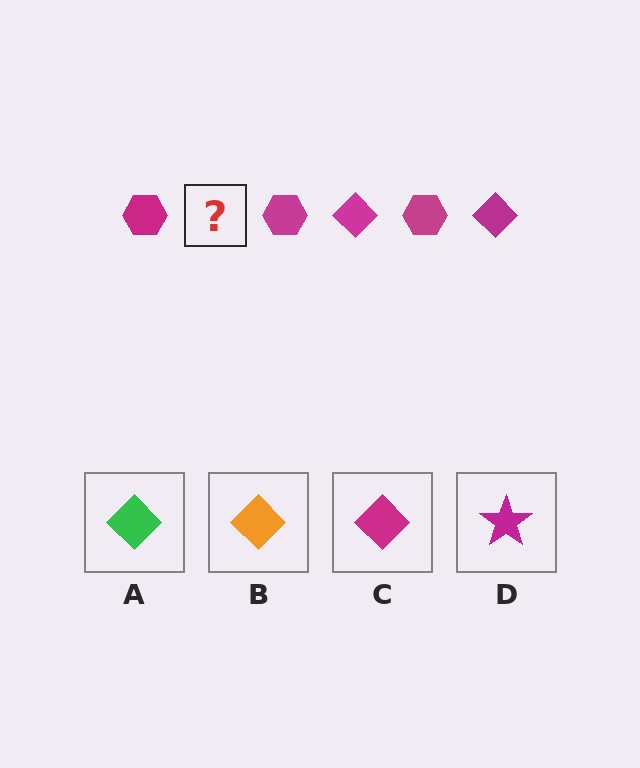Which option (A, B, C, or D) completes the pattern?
C.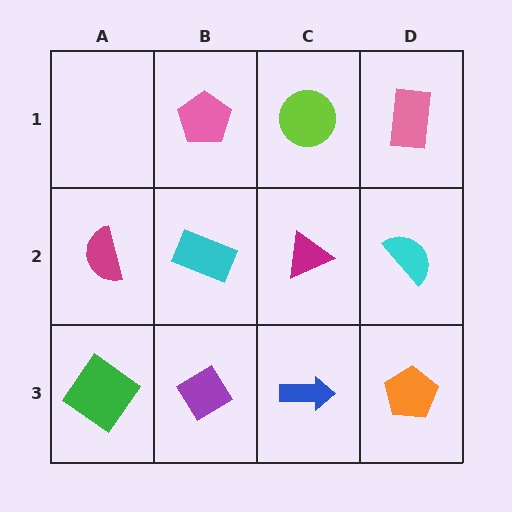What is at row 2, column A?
A magenta semicircle.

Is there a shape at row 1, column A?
No, that cell is empty.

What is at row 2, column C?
A magenta triangle.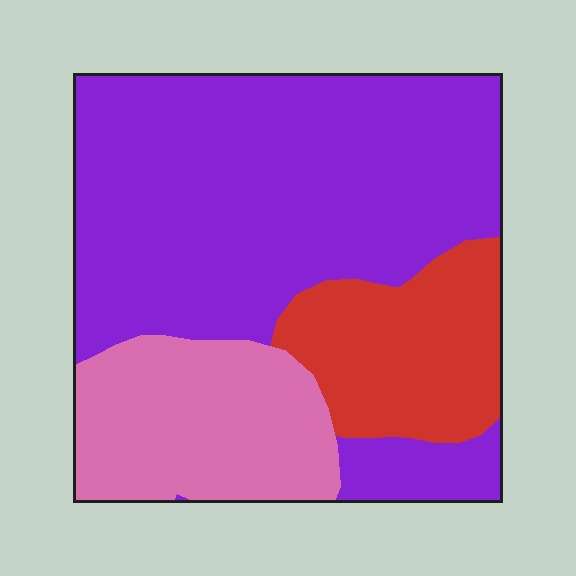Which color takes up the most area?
Purple, at roughly 60%.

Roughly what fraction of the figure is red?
Red covers 18% of the figure.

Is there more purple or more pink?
Purple.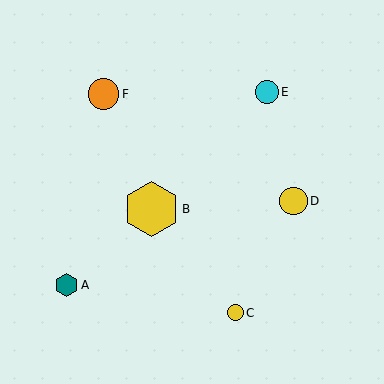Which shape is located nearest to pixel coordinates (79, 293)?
The teal hexagon (labeled A) at (66, 285) is nearest to that location.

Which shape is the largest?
The yellow hexagon (labeled B) is the largest.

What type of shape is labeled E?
Shape E is a cyan circle.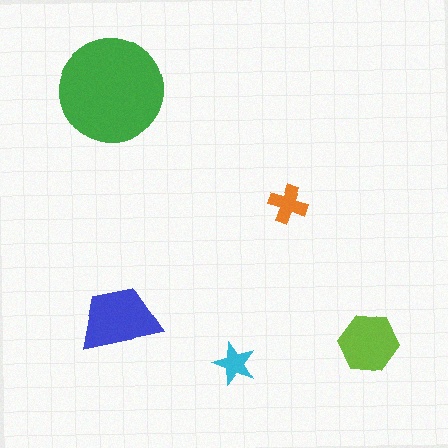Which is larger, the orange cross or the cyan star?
The orange cross.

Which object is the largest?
The green circle.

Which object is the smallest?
The cyan star.